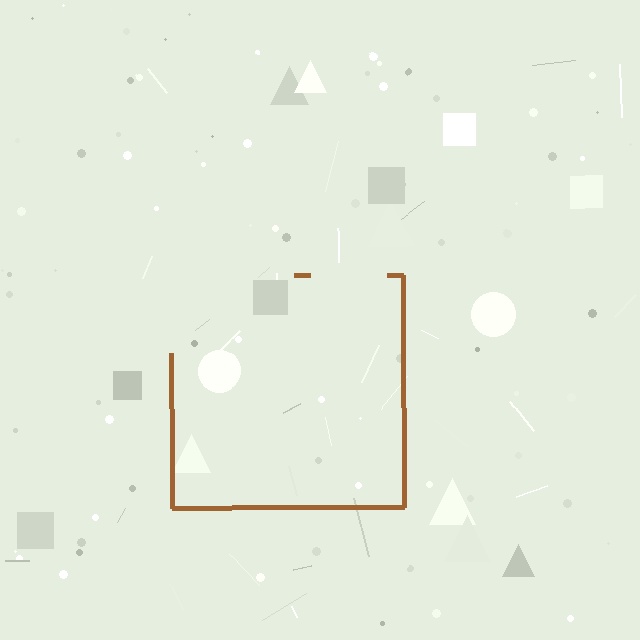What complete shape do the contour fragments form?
The contour fragments form a square.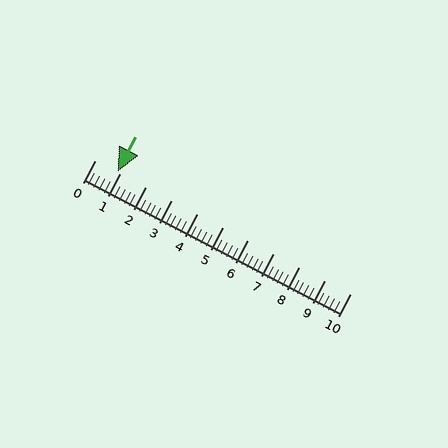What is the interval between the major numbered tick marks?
The major tick marks are spaced 1 units apart.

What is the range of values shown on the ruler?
The ruler shows values from 0 to 10.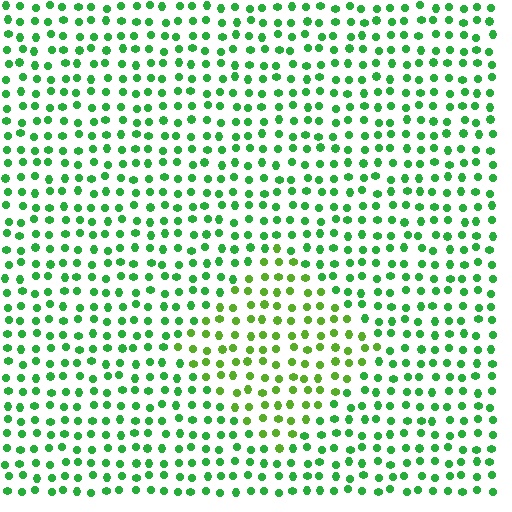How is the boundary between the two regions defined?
The boundary is defined purely by a slight shift in hue (about 30 degrees). Spacing, size, and orientation are identical on both sides.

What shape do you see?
I see a diamond.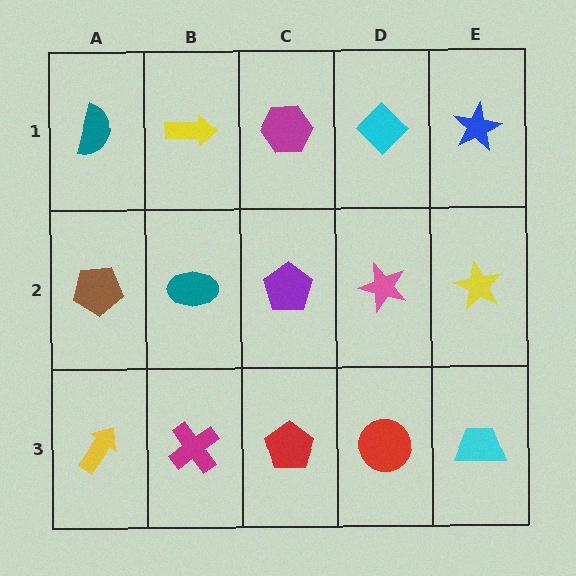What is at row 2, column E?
A yellow star.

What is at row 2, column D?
A pink star.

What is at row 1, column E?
A blue star.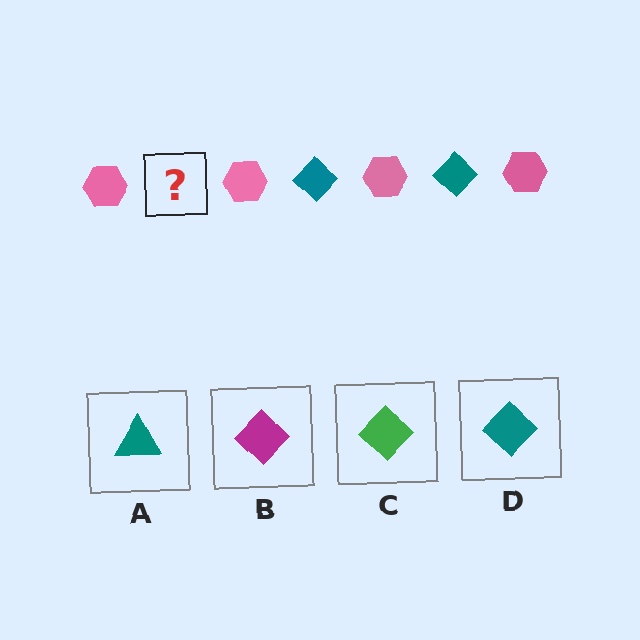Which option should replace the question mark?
Option D.